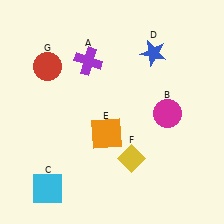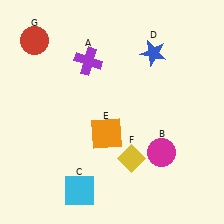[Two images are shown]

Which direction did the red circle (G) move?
The red circle (G) moved up.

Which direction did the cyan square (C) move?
The cyan square (C) moved right.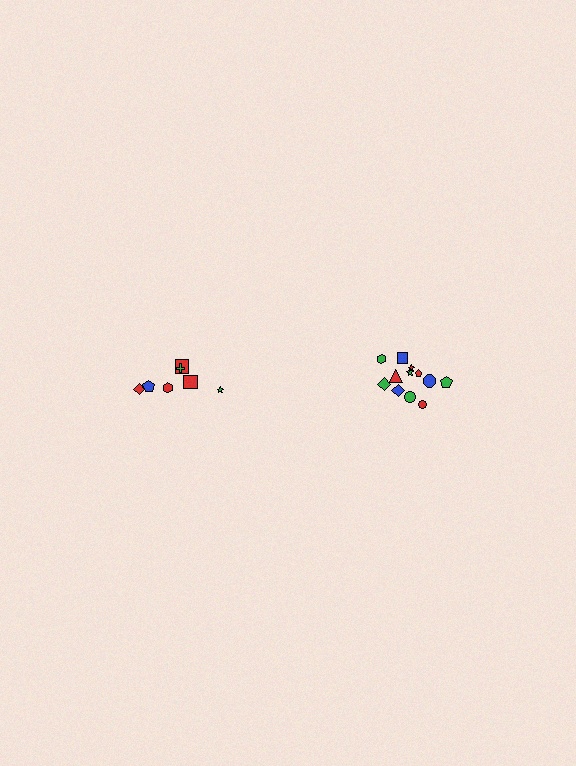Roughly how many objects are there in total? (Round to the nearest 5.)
Roughly 20 objects in total.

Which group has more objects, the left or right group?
The right group.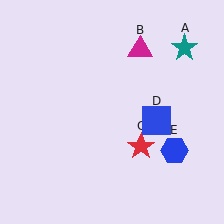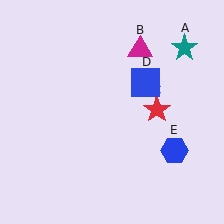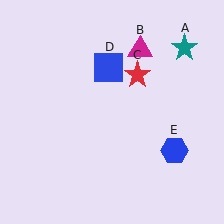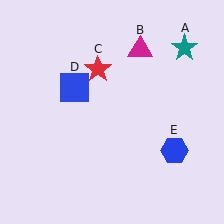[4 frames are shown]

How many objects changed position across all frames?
2 objects changed position: red star (object C), blue square (object D).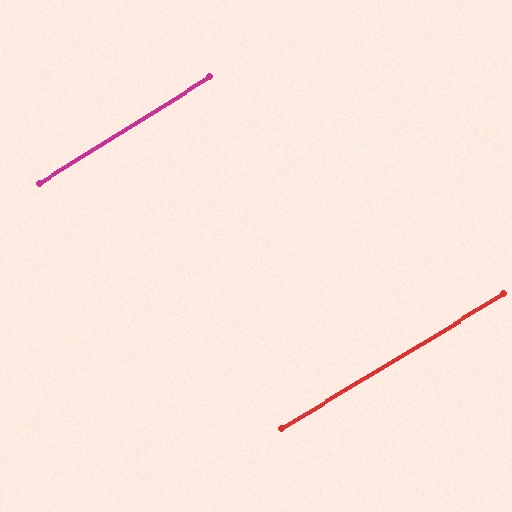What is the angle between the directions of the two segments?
Approximately 1 degree.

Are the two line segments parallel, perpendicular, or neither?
Parallel — their directions differ by only 1.0°.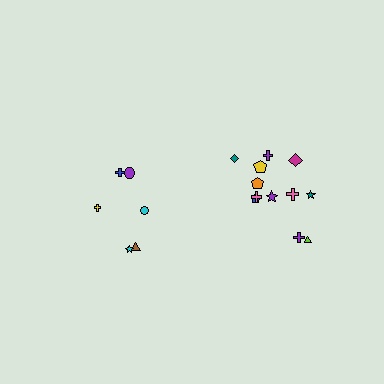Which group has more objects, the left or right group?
The right group.